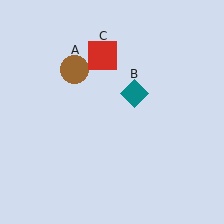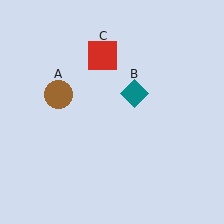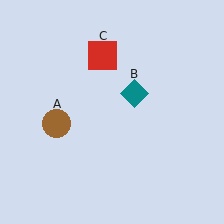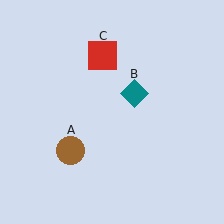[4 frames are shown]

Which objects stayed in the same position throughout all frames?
Teal diamond (object B) and red square (object C) remained stationary.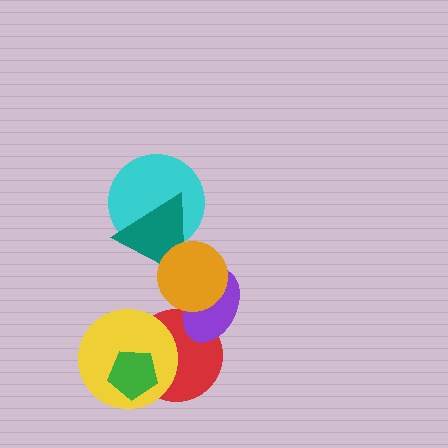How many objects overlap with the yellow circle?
2 objects overlap with the yellow circle.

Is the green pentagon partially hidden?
No, no other shape covers it.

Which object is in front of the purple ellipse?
The orange circle is in front of the purple ellipse.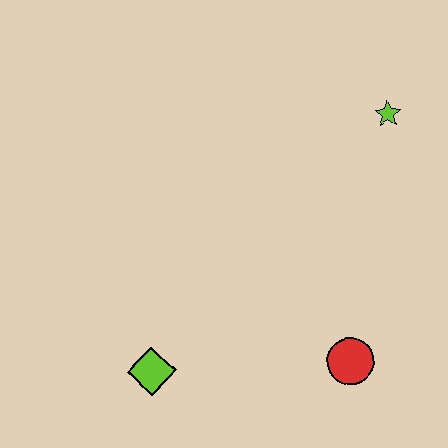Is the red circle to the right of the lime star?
No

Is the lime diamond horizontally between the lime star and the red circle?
No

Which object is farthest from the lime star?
The lime diamond is farthest from the lime star.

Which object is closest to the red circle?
The lime diamond is closest to the red circle.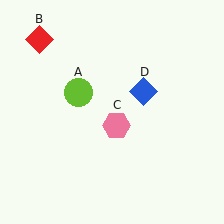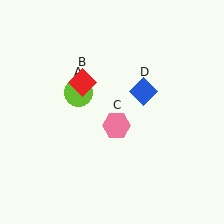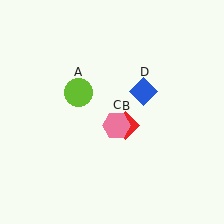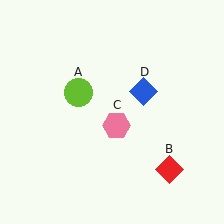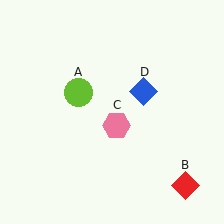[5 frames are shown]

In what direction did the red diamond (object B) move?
The red diamond (object B) moved down and to the right.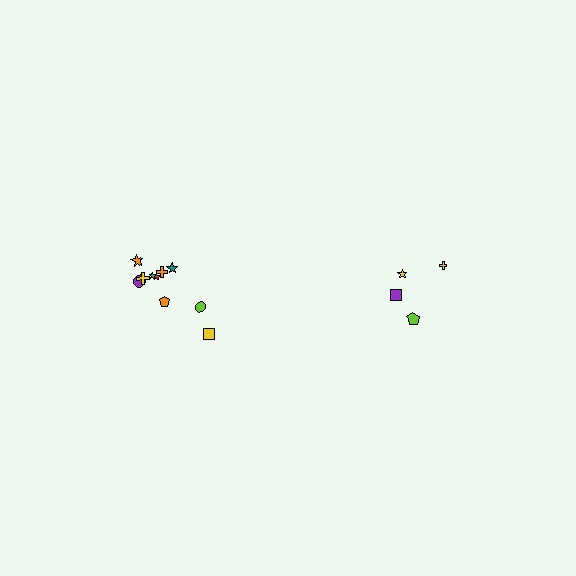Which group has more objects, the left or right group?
The left group.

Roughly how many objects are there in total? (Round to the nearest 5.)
Roughly 15 objects in total.